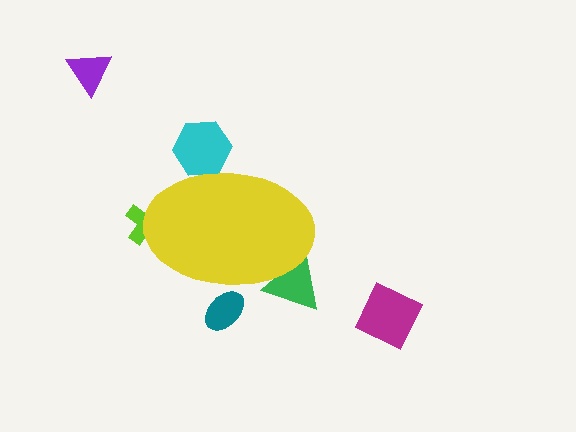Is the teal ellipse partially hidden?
Yes, the teal ellipse is partially hidden behind the yellow ellipse.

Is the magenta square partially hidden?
No, the magenta square is fully visible.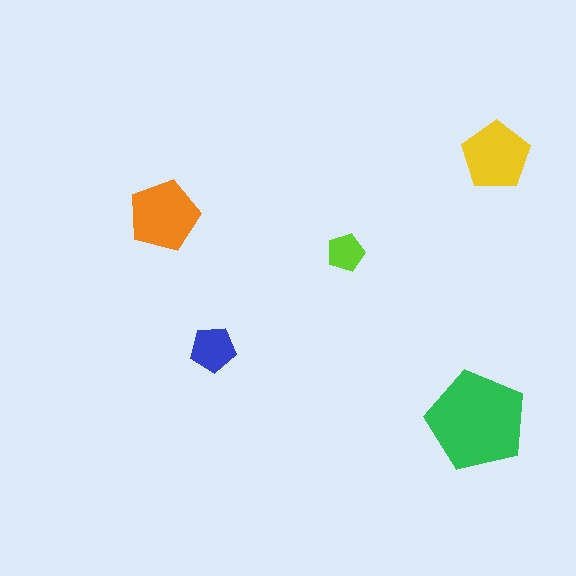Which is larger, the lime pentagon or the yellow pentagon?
The yellow one.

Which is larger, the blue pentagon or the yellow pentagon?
The yellow one.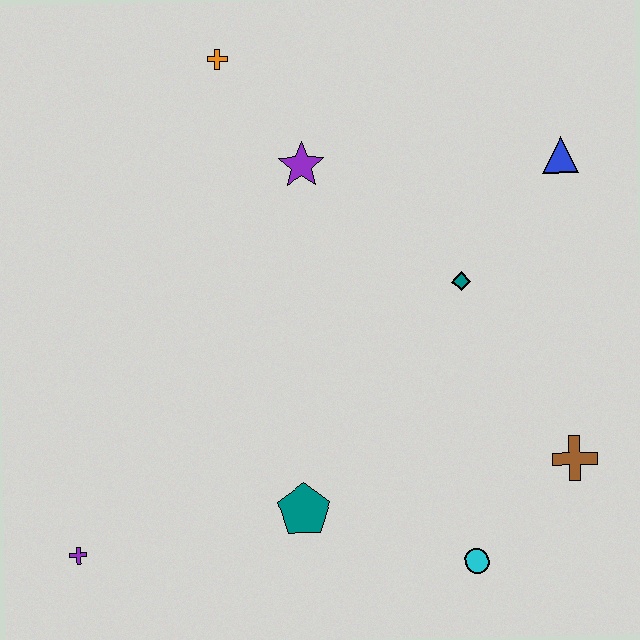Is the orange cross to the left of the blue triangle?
Yes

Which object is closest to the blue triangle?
The teal diamond is closest to the blue triangle.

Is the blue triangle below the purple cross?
No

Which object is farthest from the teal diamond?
The purple cross is farthest from the teal diamond.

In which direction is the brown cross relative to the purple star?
The brown cross is below the purple star.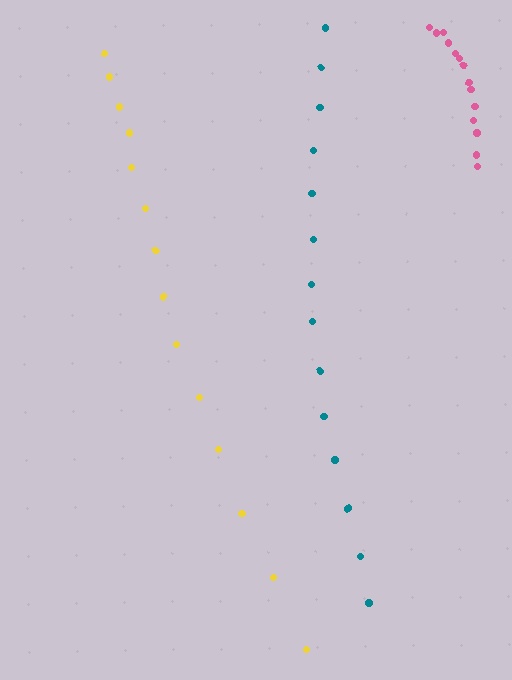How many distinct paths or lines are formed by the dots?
There are 3 distinct paths.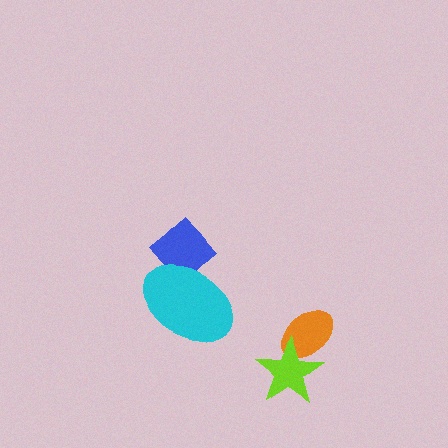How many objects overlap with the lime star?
1 object overlaps with the lime star.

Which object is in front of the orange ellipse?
The lime star is in front of the orange ellipse.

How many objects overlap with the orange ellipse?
1 object overlaps with the orange ellipse.